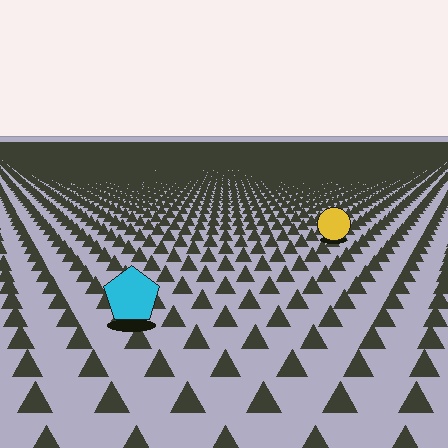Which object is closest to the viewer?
The cyan pentagon is closest. The texture marks near it are larger and more spread out.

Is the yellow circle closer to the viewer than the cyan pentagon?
No. The cyan pentagon is closer — you can tell from the texture gradient: the ground texture is coarser near it.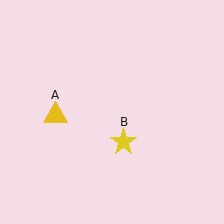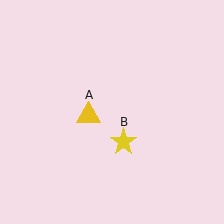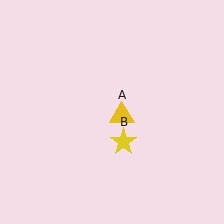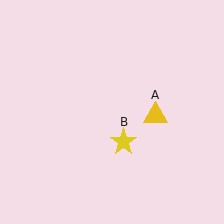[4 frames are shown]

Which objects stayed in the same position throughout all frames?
Yellow star (object B) remained stationary.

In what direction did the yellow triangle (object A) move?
The yellow triangle (object A) moved right.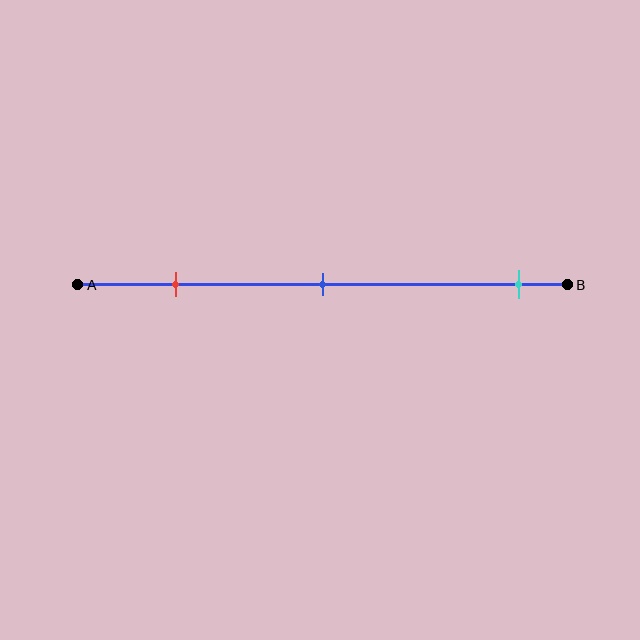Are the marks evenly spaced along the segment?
No, the marks are not evenly spaced.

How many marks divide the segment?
There are 3 marks dividing the segment.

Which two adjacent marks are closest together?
The red and blue marks are the closest adjacent pair.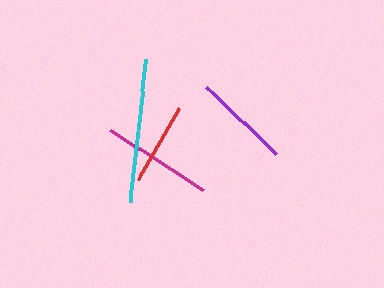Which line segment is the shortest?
The red line is the shortest at approximately 82 pixels.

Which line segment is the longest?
The cyan line is the longest at approximately 142 pixels.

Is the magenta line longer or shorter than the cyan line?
The cyan line is longer than the magenta line.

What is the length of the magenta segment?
The magenta segment is approximately 111 pixels long.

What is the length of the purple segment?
The purple segment is approximately 97 pixels long.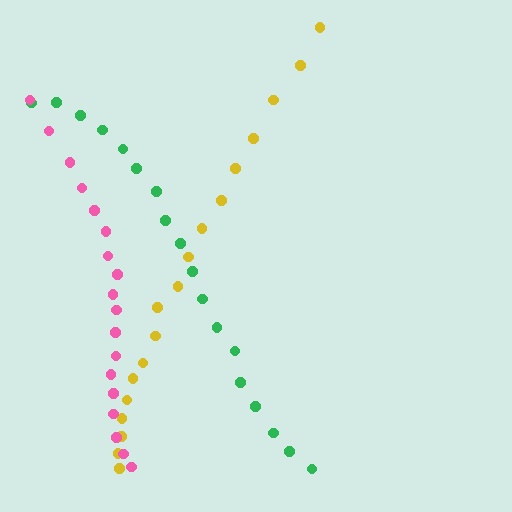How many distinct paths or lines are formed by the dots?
There are 3 distinct paths.